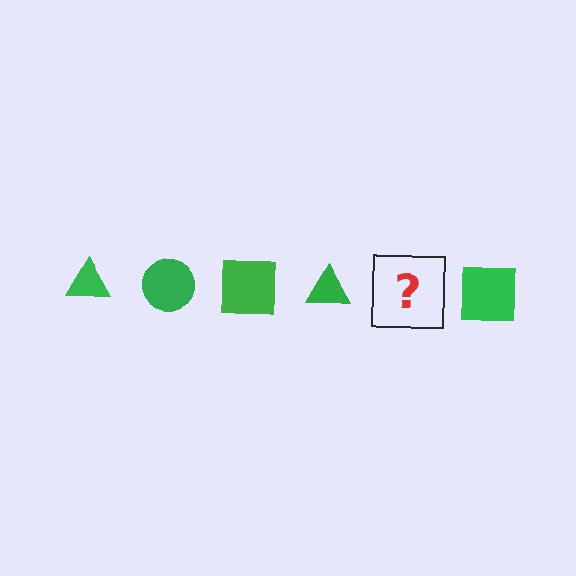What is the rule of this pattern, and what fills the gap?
The rule is that the pattern cycles through triangle, circle, square shapes in green. The gap should be filled with a green circle.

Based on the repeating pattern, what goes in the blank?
The blank should be a green circle.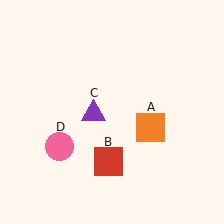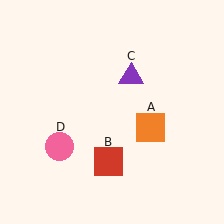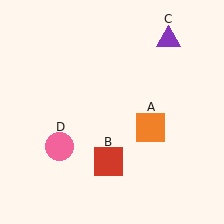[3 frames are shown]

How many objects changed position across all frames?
1 object changed position: purple triangle (object C).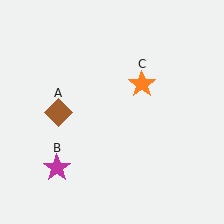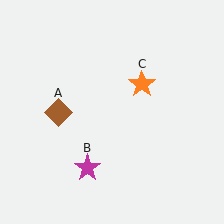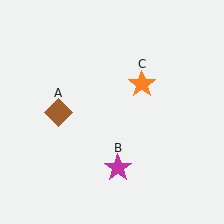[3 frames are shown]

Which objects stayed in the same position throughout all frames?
Brown diamond (object A) and orange star (object C) remained stationary.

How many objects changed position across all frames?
1 object changed position: magenta star (object B).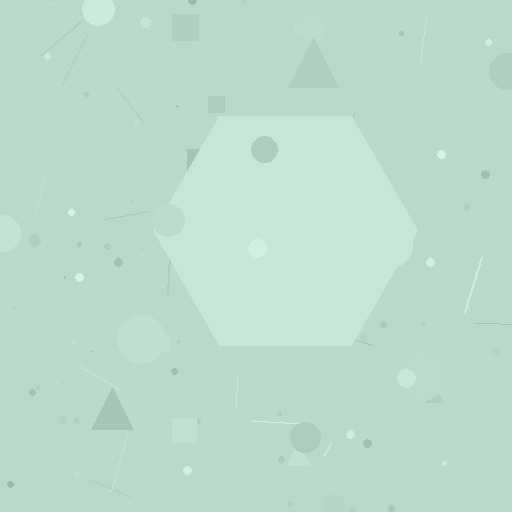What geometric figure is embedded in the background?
A hexagon is embedded in the background.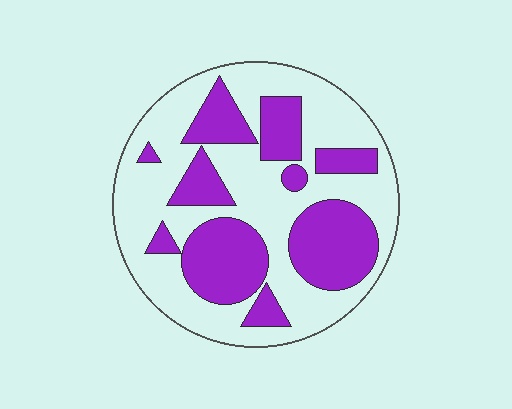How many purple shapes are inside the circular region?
10.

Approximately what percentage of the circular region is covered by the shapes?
Approximately 40%.